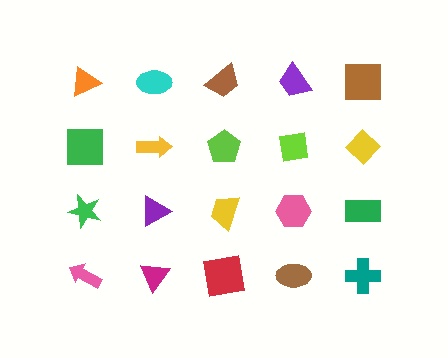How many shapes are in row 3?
5 shapes.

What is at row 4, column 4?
A brown ellipse.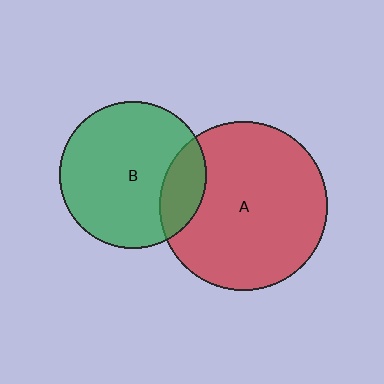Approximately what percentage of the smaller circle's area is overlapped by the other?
Approximately 20%.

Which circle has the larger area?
Circle A (red).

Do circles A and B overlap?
Yes.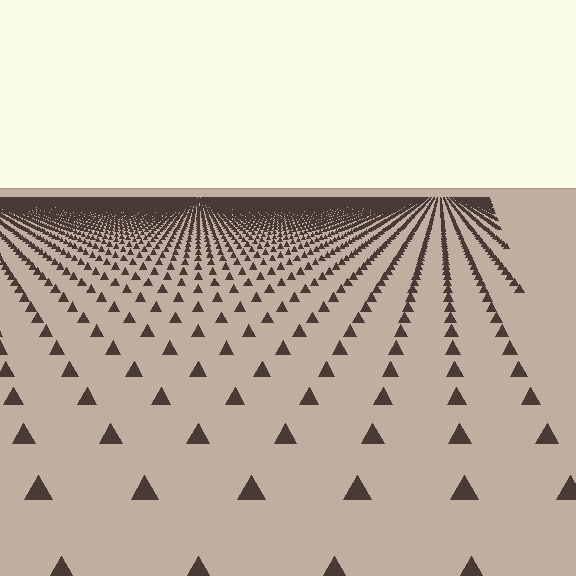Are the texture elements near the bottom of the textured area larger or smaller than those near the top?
Larger. Near the bottom, elements are closer to the viewer and appear at a bigger on-screen size.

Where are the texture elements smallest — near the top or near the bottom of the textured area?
Near the top.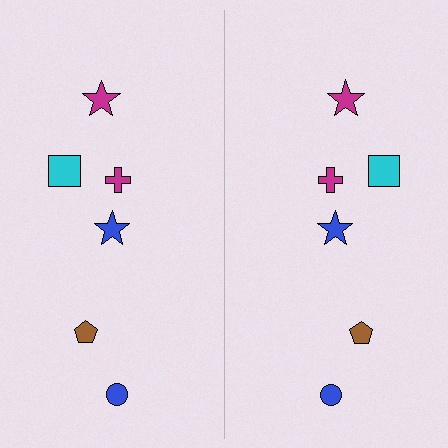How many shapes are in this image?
There are 12 shapes in this image.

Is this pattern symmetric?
Yes, this pattern has bilateral (reflection) symmetry.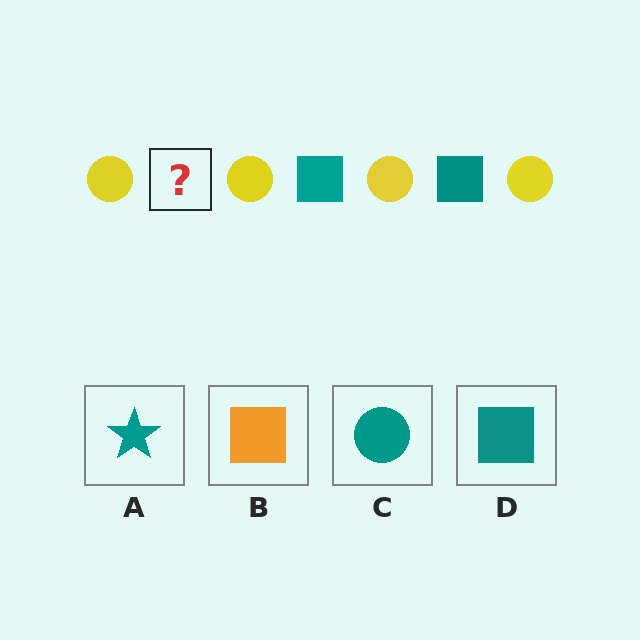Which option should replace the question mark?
Option D.